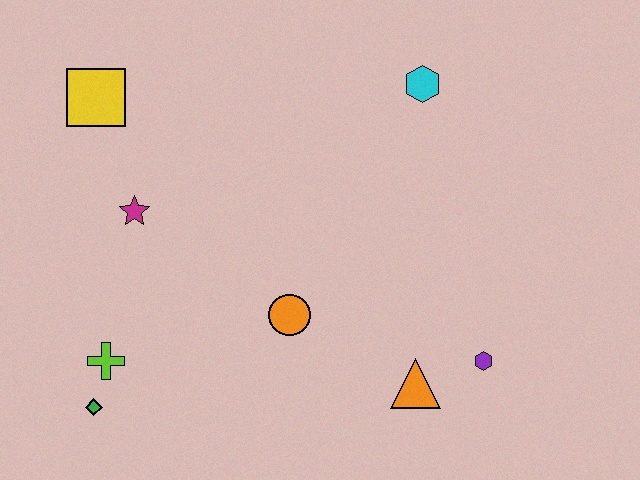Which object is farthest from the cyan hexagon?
The green diamond is farthest from the cyan hexagon.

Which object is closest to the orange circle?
The orange triangle is closest to the orange circle.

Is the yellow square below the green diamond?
No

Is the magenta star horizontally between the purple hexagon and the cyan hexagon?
No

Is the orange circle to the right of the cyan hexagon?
No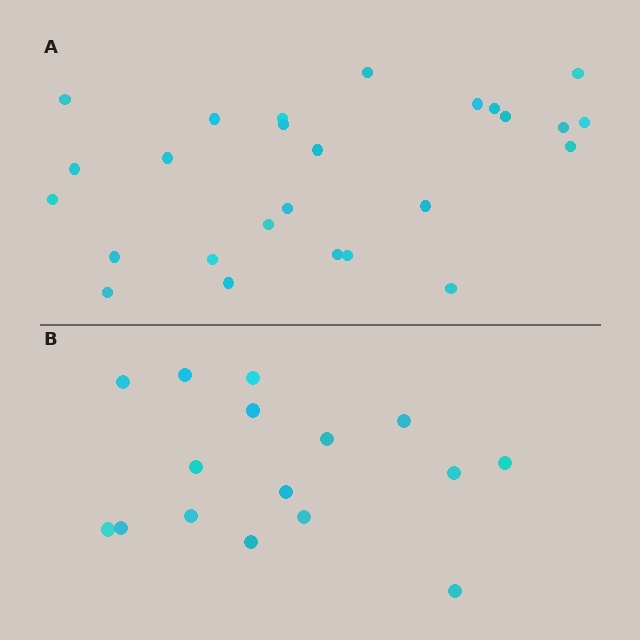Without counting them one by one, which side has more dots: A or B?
Region A (the top region) has more dots.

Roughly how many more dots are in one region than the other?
Region A has roughly 10 or so more dots than region B.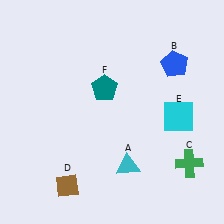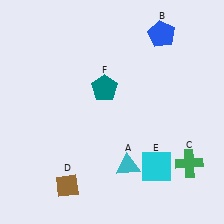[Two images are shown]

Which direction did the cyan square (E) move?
The cyan square (E) moved down.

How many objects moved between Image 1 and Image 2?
2 objects moved between the two images.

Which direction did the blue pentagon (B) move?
The blue pentagon (B) moved up.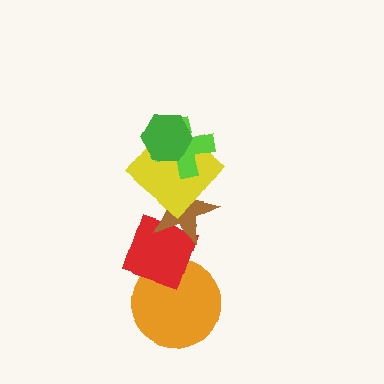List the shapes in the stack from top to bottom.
From top to bottom: the green hexagon, the lime cross, the yellow diamond, the brown star, the red diamond, the orange circle.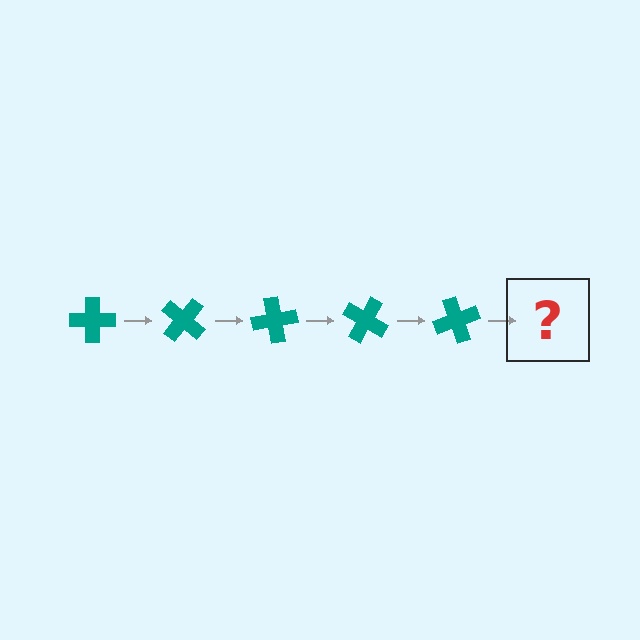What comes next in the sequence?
The next element should be a teal cross rotated 200 degrees.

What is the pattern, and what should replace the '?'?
The pattern is that the cross rotates 40 degrees each step. The '?' should be a teal cross rotated 200 degrees.